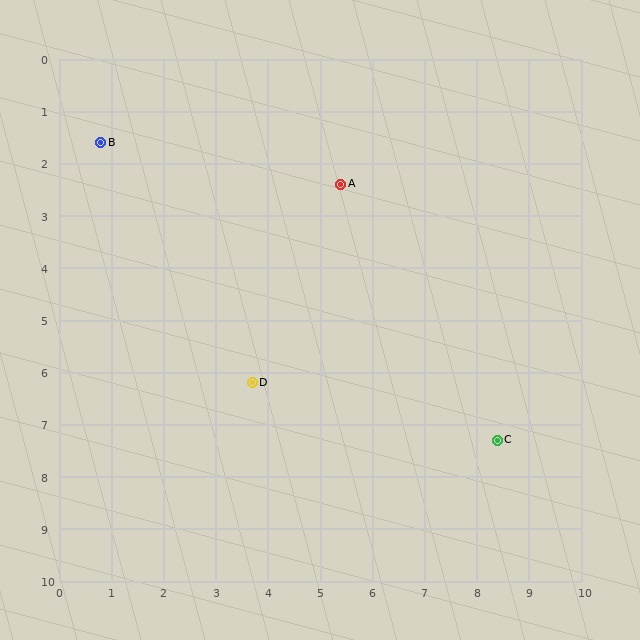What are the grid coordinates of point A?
Point A is at approximately (5.4, 2.4).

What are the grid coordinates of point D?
Point D is at approximately (3.7, 6.2).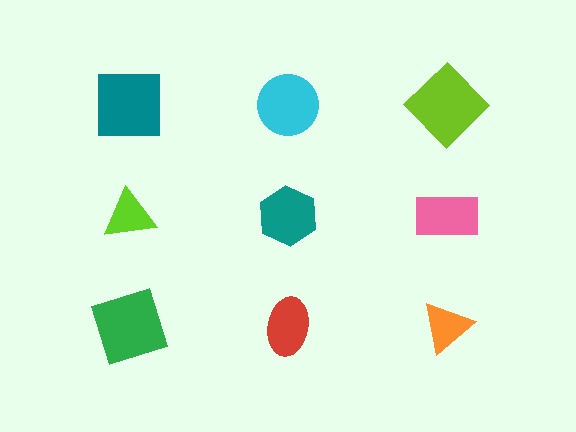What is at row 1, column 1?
A teal square.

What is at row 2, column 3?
A pink rectangle.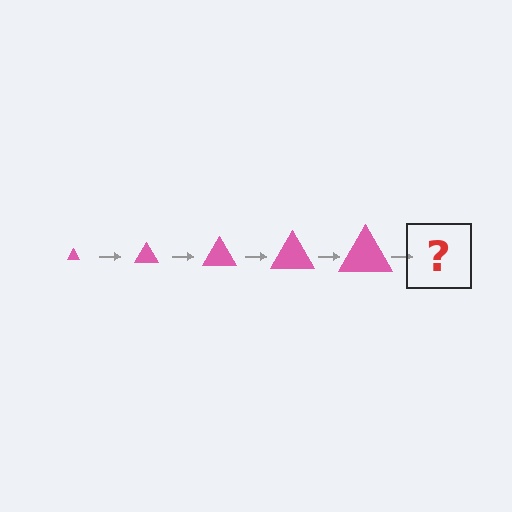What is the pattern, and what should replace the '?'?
The pattern is that the triangle gets progressively larger each step. The '?' should be a pink triangle, larger than the previous one.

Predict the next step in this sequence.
The next step is a pink triangle, larger than the previous one.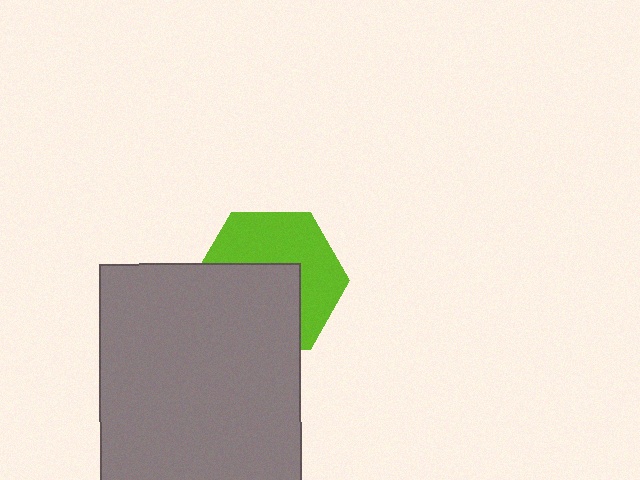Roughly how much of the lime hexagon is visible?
About half of it is visible (roughly 51%).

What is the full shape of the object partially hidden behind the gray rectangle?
The partially hidden object is a lime hexagon.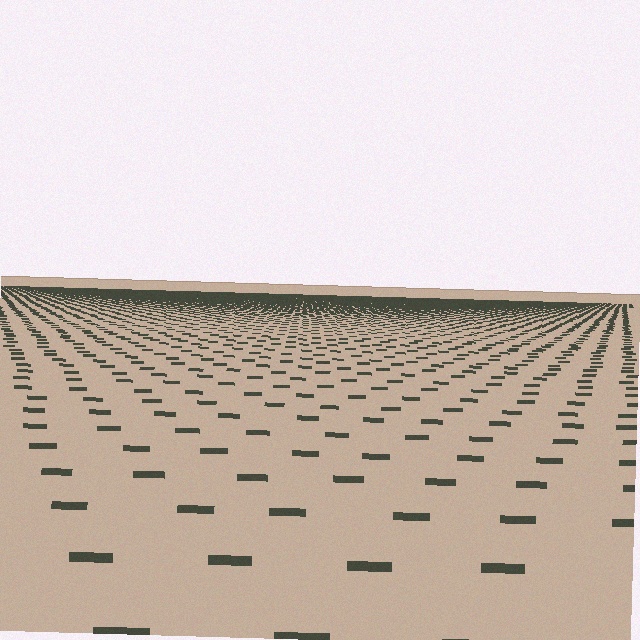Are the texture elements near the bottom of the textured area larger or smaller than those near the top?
Larger. Near the bottom, elements are closer to the viewer and appear at a bigger on-screen size.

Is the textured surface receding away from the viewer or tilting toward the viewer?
The surface is receding away from the viewer. Texture elements get smaller and denser toward the top.